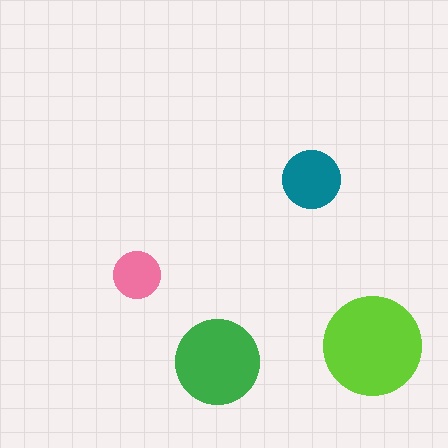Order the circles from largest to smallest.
the lime one, the green one, the teal one, the pink one.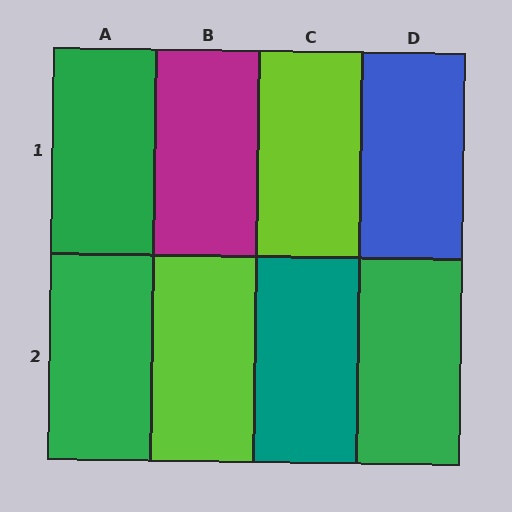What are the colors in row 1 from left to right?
Green, magenta, lime, blue.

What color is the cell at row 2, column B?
Lime.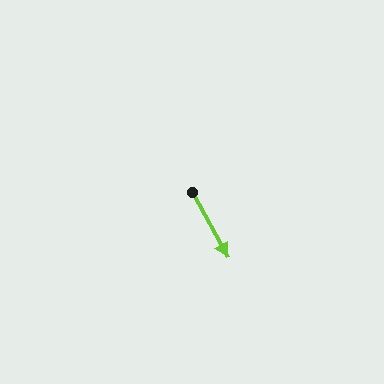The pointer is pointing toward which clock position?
Roughly 5 o'clock.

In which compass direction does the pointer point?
Southeast.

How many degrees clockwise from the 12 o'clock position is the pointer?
Approximately 151 degrees.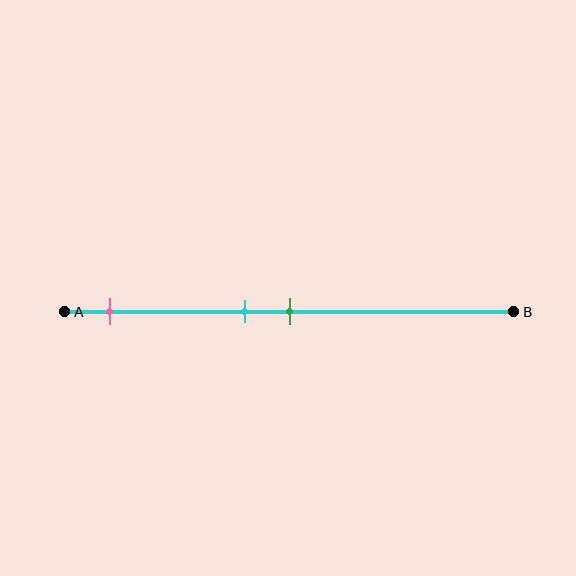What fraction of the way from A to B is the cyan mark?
The cyan mark is approximately 40% (0.4) of the way from A to B.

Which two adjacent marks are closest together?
The cyan and green marks are the closest adjacent pair.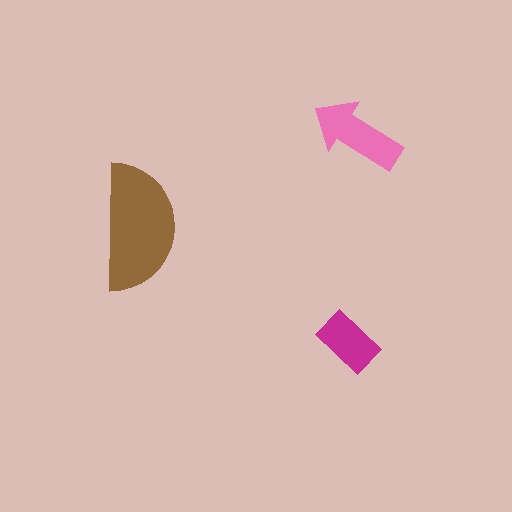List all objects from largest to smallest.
The brown semicircle, the pink arrow, the magenta rectangle.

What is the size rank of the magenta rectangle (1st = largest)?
3rd.